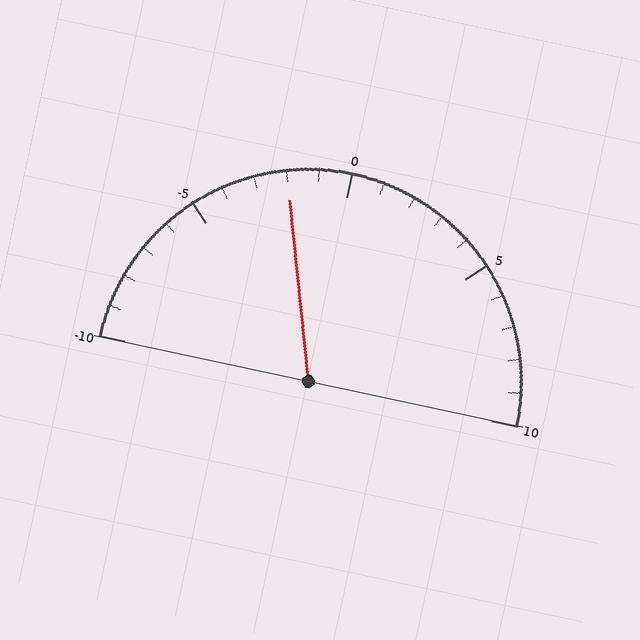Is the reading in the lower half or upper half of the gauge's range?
The reading is in the lower half of the range (-10 to 10).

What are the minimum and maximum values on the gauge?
The gauge ranges from -10 to 10.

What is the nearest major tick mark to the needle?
The nearest major tick mark is 0.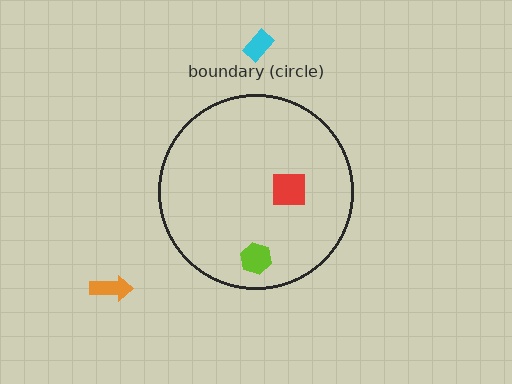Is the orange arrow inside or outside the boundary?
Outside.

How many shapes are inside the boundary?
2 inside, 2 outside.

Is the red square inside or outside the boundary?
Inside.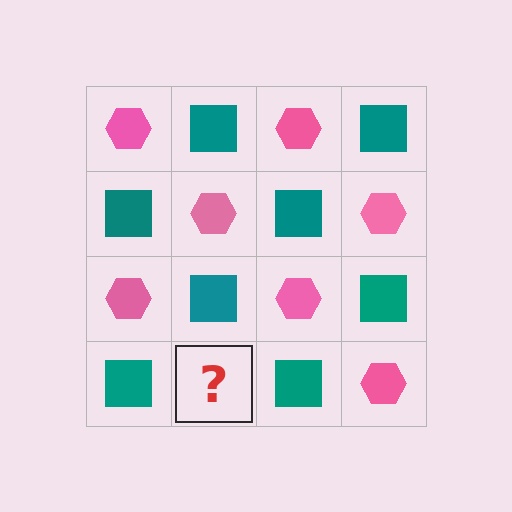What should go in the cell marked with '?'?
The missing cell should contain a pink hexagon.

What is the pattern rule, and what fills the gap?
The rule is that it alternates pink hexagon and teal square in a checkerboard pattern. The gap should be filled with a pink hexagon.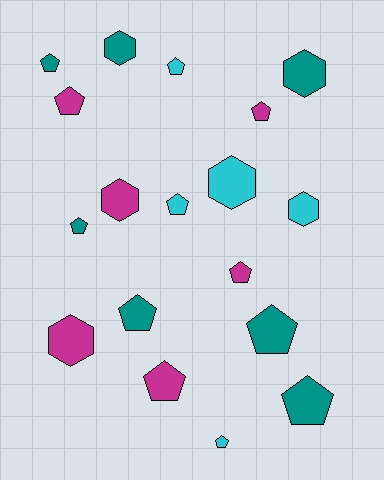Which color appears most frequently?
Teal, with 7 objects.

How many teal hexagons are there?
There are 2 teal hexagons.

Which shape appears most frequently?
Pentagon, with 12 objects.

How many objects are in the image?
There are 18 objects.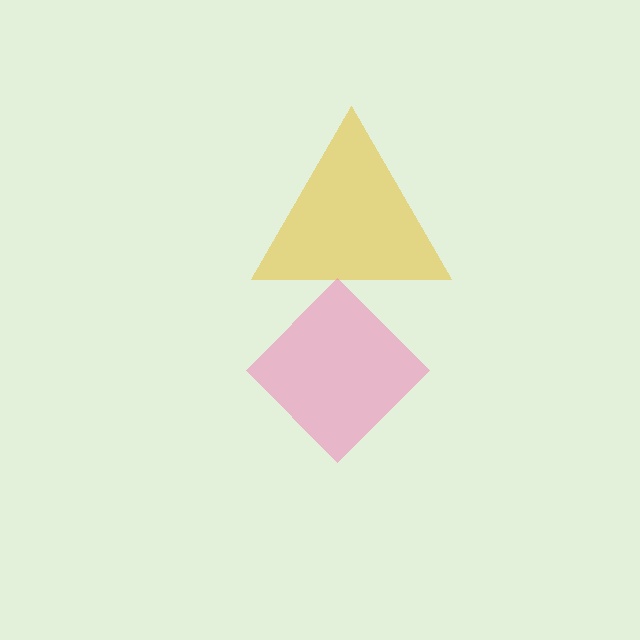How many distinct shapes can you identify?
There are 2 distinct shapes: a yellow triangle, a pink diamond.